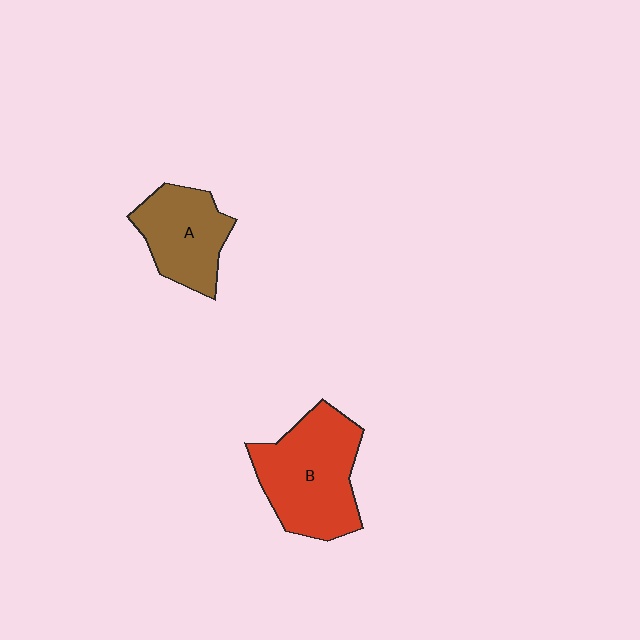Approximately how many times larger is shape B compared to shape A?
Approximately 1.4 times.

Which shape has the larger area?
Shape B (red).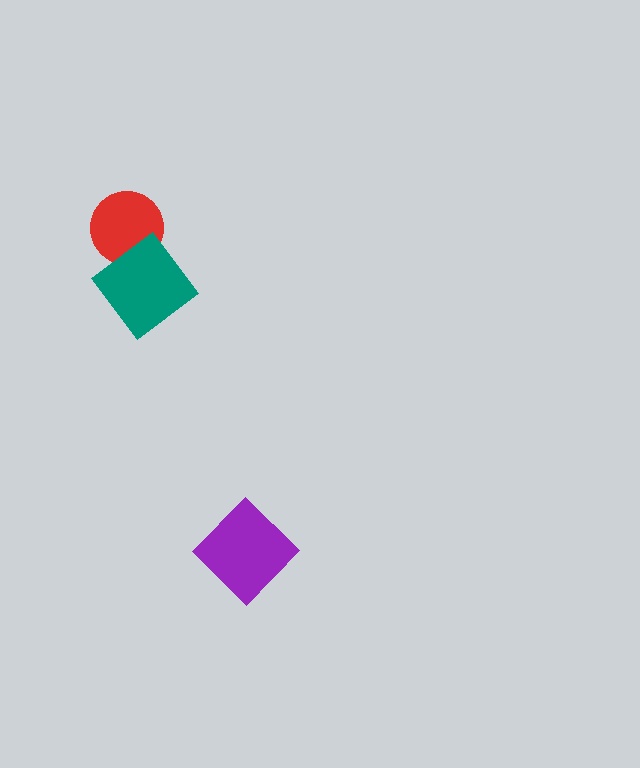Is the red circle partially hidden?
Yes, it is partially covered by another shape.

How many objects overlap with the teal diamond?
1 object overlaps with the teal diamond.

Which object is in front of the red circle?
The teal diamond is in front of the red circle.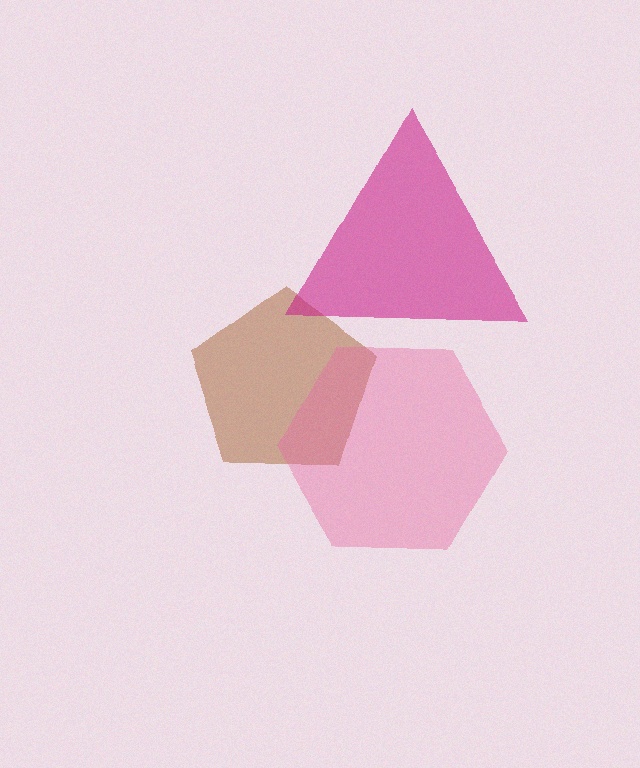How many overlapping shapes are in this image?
There are 3 overlapping shapes in the image.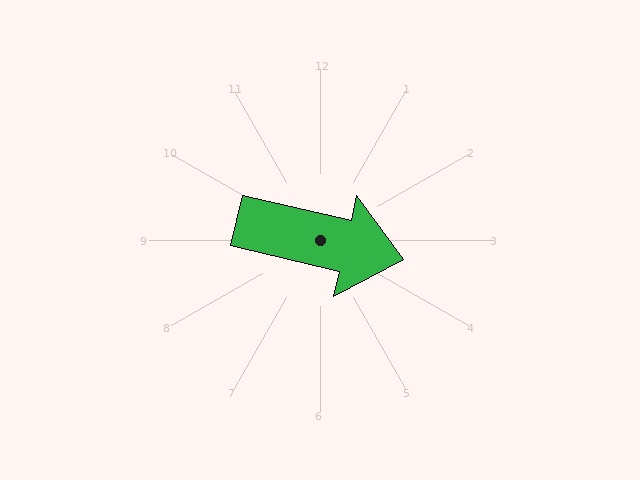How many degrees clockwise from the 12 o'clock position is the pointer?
Approximately 103 degrees.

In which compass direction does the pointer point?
East.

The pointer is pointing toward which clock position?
Roughly 3 o'clock.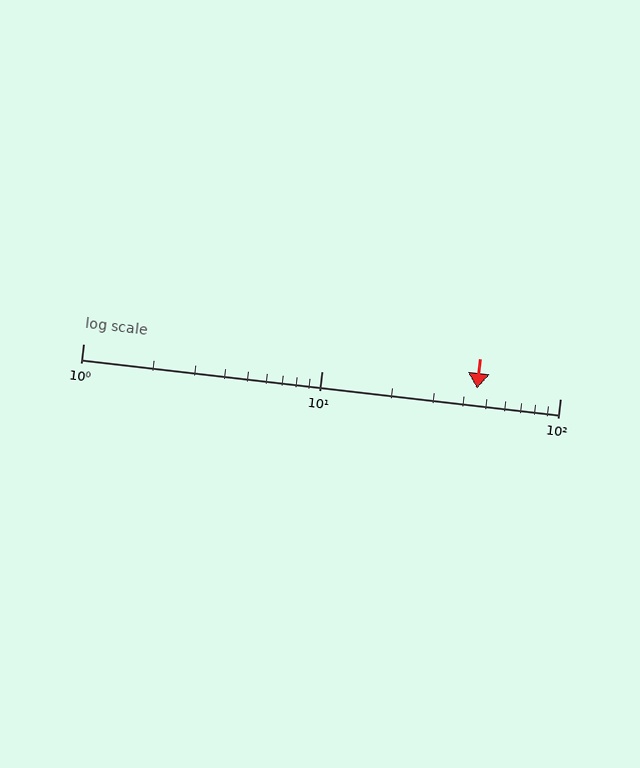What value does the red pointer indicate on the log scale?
The pointer indicates approximately 45.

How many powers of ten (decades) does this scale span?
The scale spans 2 decades, from 1 to 100.